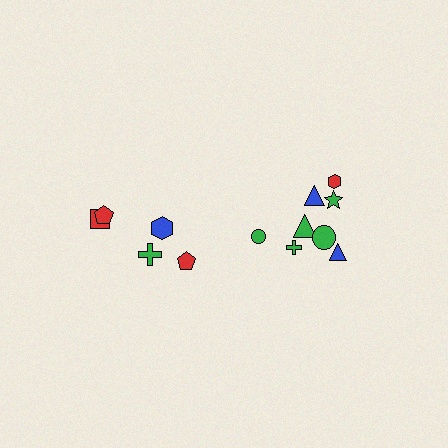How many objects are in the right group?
There are 8 objects.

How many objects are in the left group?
There are 5 objects.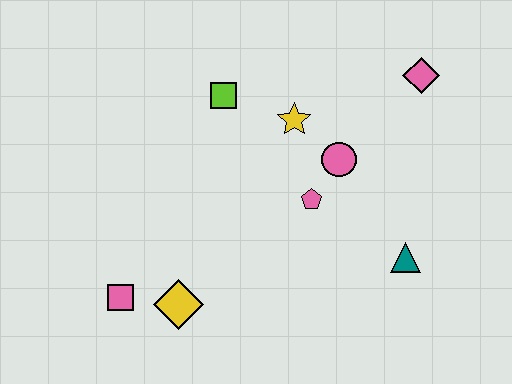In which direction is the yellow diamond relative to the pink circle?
The yellow diamond is to the left of the pink circle.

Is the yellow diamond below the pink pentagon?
Yes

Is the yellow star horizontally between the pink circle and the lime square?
Yes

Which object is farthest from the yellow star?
The pink square is farthest from the yellow star.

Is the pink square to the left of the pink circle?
Yes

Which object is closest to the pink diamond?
The pink circle is closest to the pink diamond.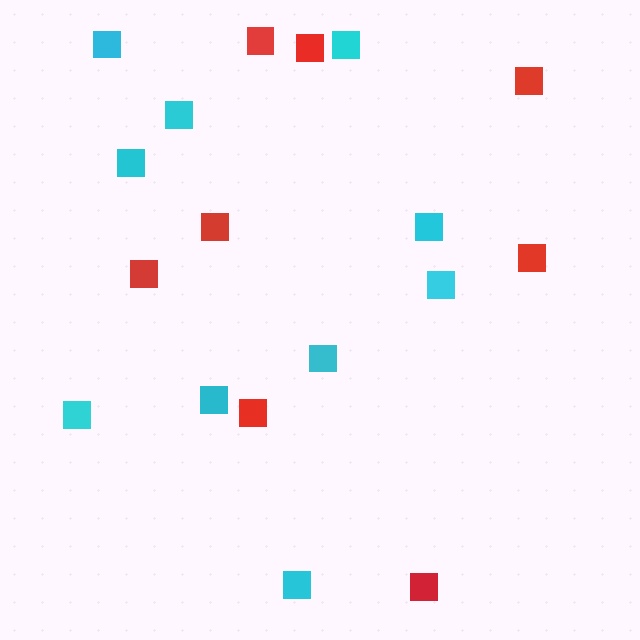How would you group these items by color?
There are 2 groups: one group of red squares (8) and one group of cyan squares (10).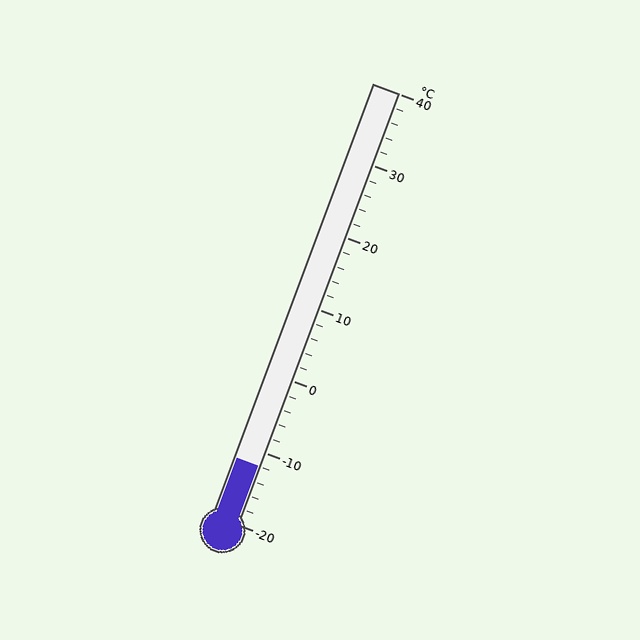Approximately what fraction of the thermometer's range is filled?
The thermometer is filled to approximately 15% of its range.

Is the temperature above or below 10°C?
The temperature is below 10°C.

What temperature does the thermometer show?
The thermometer shows approximately -12°C.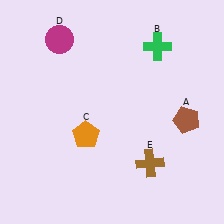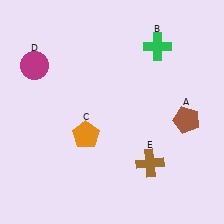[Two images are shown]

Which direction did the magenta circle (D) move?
The magenta circle (D) moved down.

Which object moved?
The magenta circle (D) moved down.